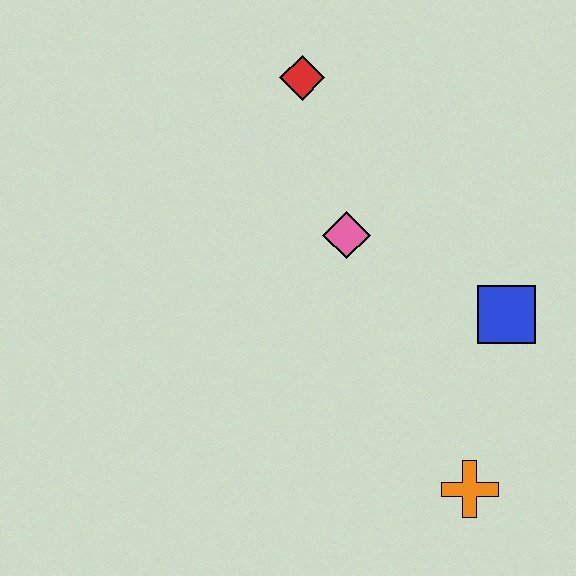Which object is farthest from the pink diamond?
The orange cross is farthest from the pink diamond.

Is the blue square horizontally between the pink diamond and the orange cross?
No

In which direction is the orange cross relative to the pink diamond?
The orange cross is below the pink diamond.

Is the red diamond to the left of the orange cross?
Yes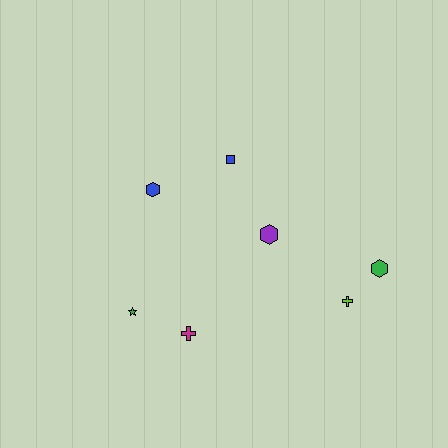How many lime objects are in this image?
There is 1 lime object.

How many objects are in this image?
There are 7 objects.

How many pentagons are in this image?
There are no pentagons.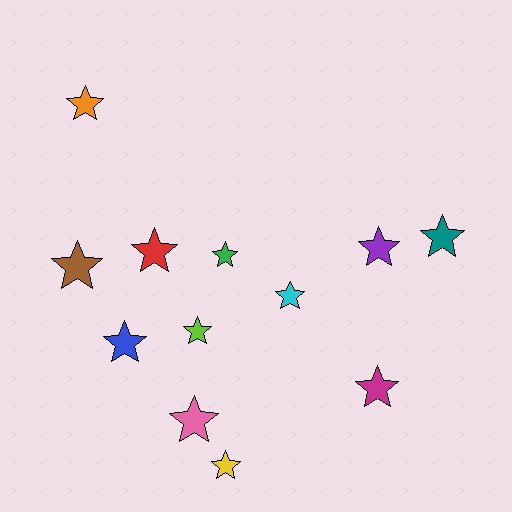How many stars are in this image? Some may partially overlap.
There are 12 stars.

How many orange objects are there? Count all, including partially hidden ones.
There is 1 orange object.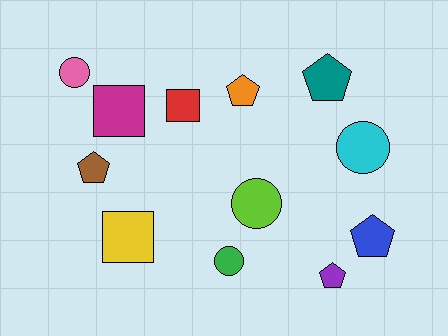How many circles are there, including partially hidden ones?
There are 4 circles.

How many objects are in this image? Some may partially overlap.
There are 12 objects.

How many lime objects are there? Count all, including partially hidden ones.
There is 1 lime object.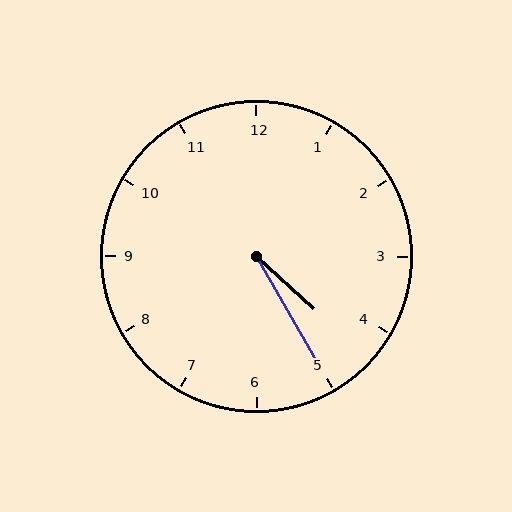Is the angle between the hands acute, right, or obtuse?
It is acute.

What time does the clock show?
4:25.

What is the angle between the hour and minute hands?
Approximately 18 degrees.